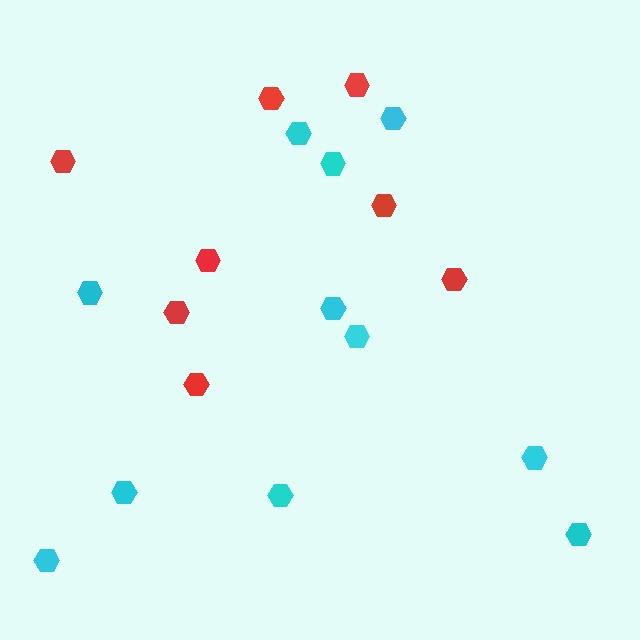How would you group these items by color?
There are 2 groups: one group of red hexagons (8) and one group of cyan hexagons (11).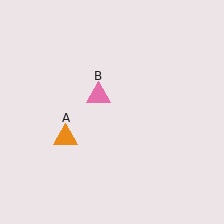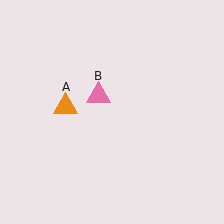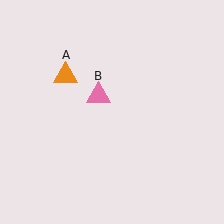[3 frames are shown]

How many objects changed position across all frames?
1 object changed position: orange triangle (object A).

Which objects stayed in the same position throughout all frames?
Pink triangle (object B) remained stationary.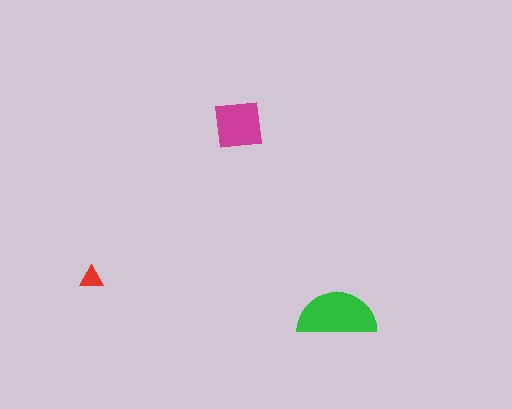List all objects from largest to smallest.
The green semicircle, the magenta square, the red triangle.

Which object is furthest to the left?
The red triangle is leftmost.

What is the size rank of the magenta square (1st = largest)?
2nd.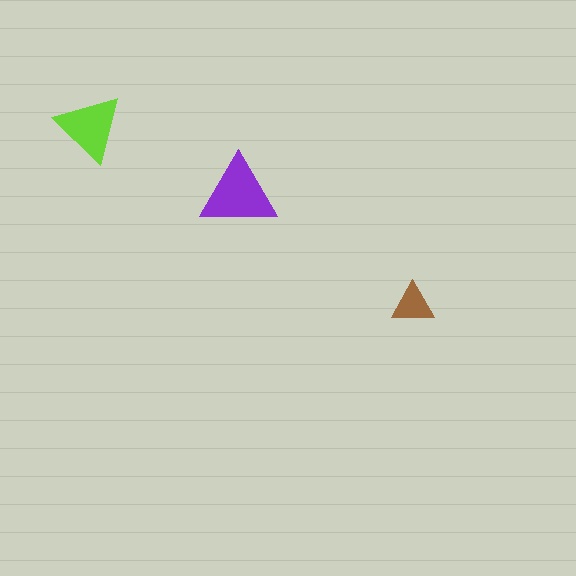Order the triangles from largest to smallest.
the purple one, the lime one, the brown one.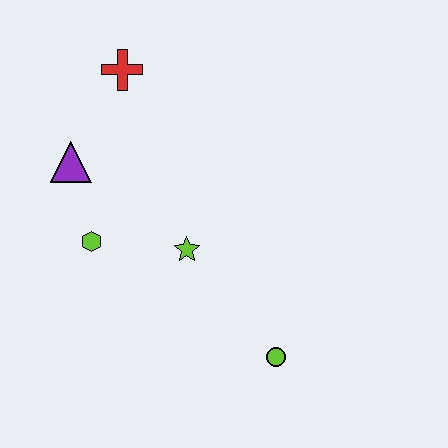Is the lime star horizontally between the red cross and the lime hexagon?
No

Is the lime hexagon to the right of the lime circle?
No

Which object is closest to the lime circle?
The lime star is closest to the lime circle.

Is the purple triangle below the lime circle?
No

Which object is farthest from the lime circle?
The red cross is farthest from the lime circle.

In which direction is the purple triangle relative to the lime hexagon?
The purple triangle is above the lime hexagon.